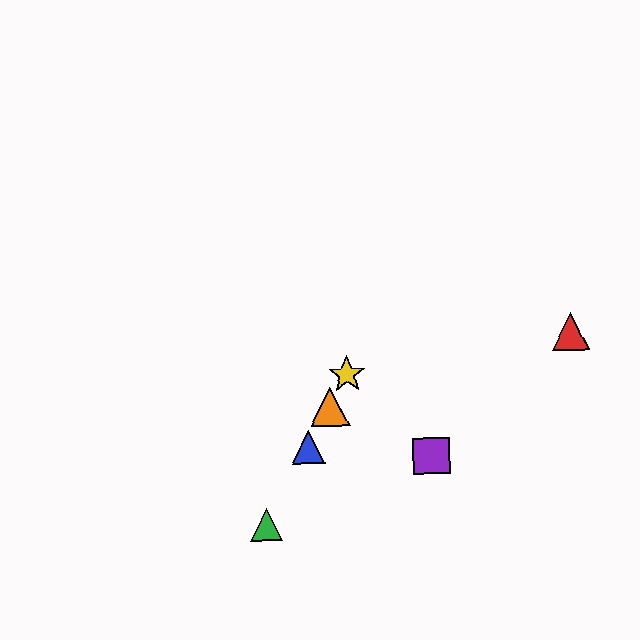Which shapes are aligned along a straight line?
The blue triangle, the green triangle, the yellow star, the orange triangle are aligned along a straight line.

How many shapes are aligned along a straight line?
4 shapes (the blue triangle, the green triangle, the yellow star, the orange triangle) are aligned along a straight line.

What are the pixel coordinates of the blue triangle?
The blue triangle is at (308, 447).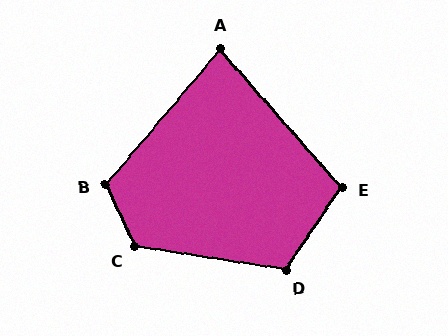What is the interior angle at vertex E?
Approximately 105 degrees (obtuse).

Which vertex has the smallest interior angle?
A, at approximately 81 degrees.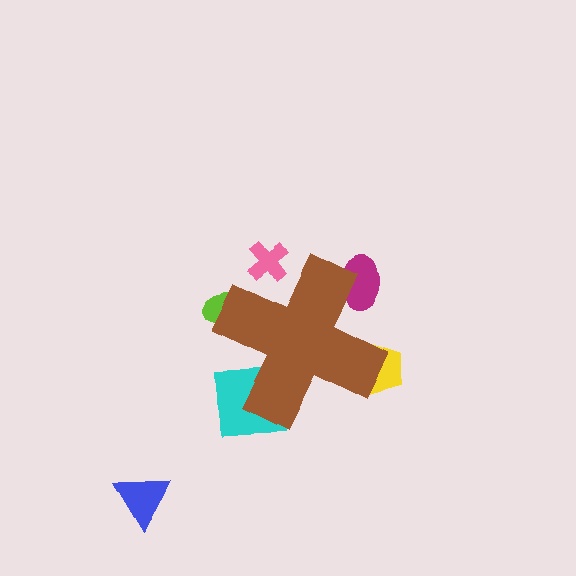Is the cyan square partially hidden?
Yes, the cyan square is partially hidden behind the brown cross.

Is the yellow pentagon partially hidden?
Yes, the yellow pentagon is partially hidden behind the brown cross.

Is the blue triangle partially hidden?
No, the blue triangle is fully visible.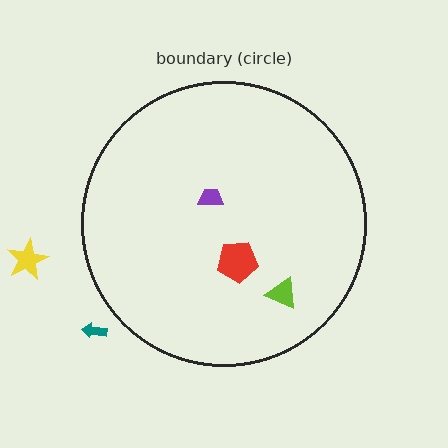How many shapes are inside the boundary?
3 inside, 2 outside.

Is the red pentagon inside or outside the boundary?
Inside.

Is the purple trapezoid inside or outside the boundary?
Inside.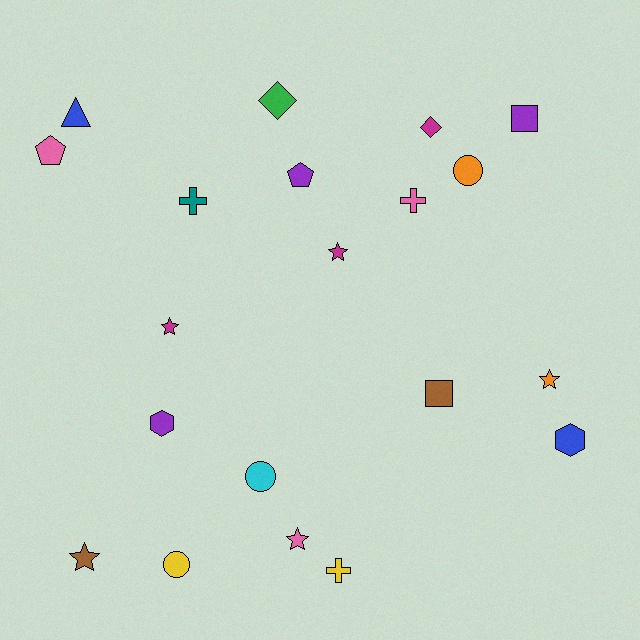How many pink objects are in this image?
There are 3 pink objects.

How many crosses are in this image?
There are 3 crosses.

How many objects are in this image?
There are 20 objects.